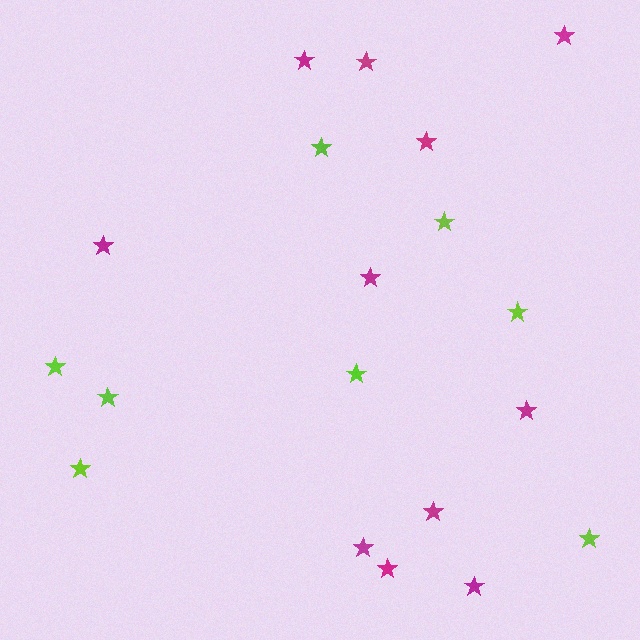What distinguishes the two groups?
There are 2 groups: one group of magenta stars (11) and one group of lime stars (8).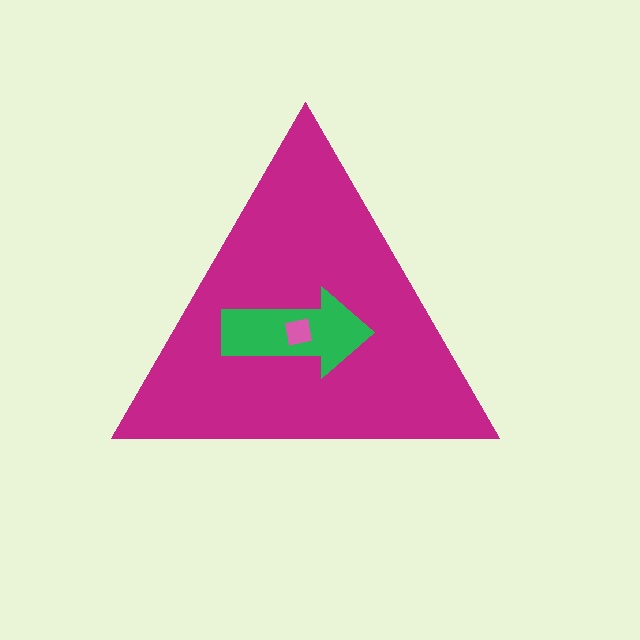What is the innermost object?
The pink square.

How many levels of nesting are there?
3.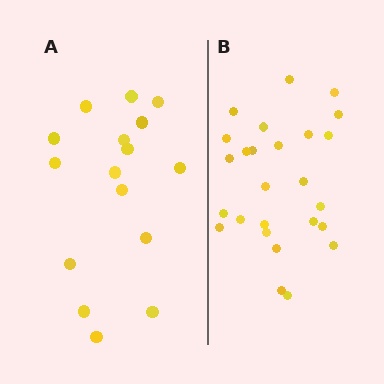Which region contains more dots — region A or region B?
Region B (the right region) has more dots.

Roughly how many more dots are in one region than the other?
Region B has roughly 10 or so more dots than region A.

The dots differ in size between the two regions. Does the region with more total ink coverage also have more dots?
No. Region A has more total ink coverage because its dots are larger, but region B actually contains more individual dots. Total area can be misleading — the number of items is what matters here.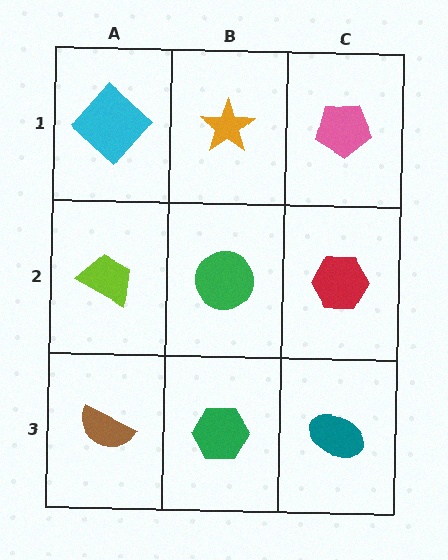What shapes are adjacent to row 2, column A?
A cyan diamond (row 1, column A), a brown semicircle (row 3, column A), a green circle (row 2, column B).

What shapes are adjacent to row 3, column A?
A lime trapezoid (row 2, column A), a green hexagon (row 3, column B).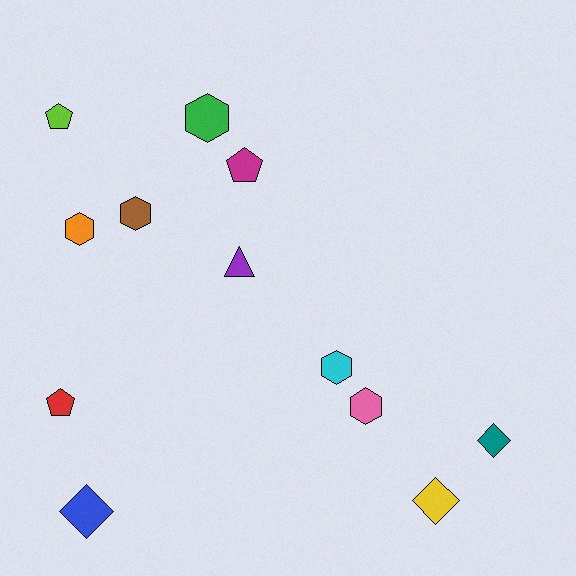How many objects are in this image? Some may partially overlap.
There are 12 objects.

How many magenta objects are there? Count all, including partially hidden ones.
There is 1 magenta object.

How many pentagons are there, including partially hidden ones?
There are 3 pentagons.